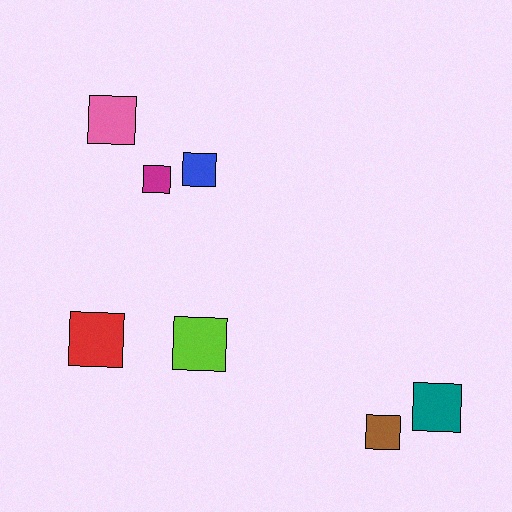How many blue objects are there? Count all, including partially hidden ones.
There is 1 blue object.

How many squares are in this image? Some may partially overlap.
There are 7 squares.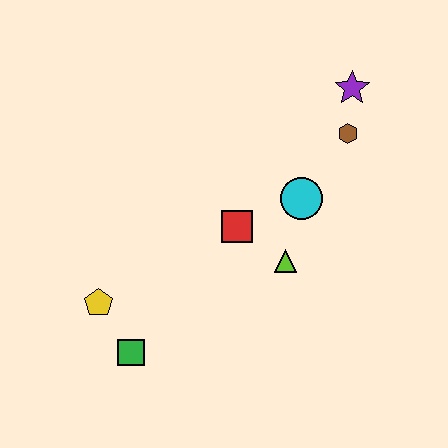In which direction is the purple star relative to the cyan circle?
The purple star is above the cyan circle.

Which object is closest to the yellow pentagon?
The green square is closest to the yellow pentagon.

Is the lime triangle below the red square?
Yes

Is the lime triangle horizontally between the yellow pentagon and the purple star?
Yes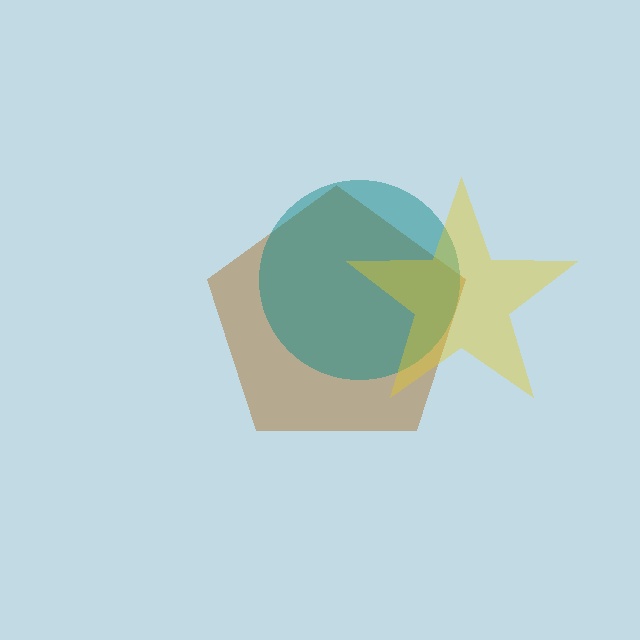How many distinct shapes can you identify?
There are 3 distinct shapes: a brown pentagon, a teal circle, a yellow star.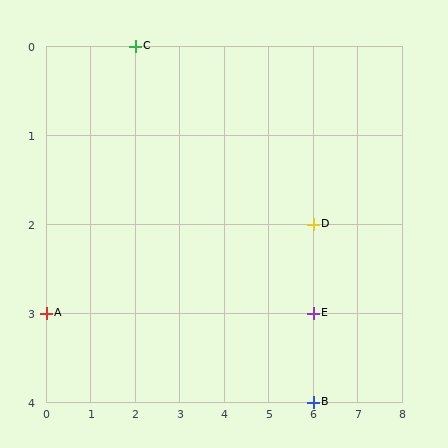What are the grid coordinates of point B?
Point B is at grid coordinates (6, 4).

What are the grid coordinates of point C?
Point C is at grid coordinates (2, 0).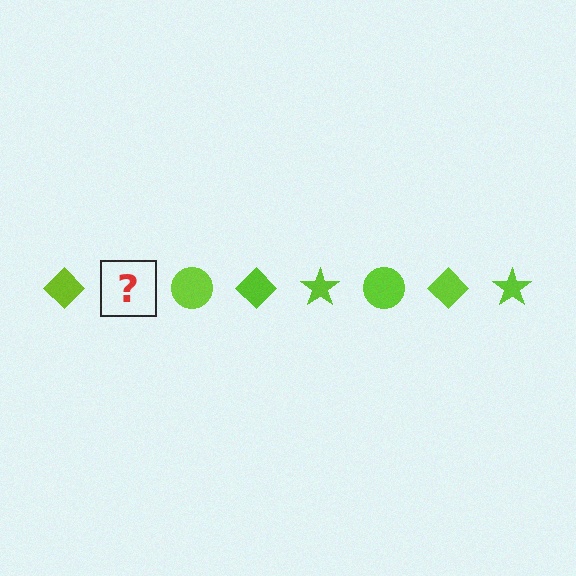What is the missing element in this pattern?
The missing element is a lime star.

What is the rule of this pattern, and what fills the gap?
The rule is that the pattern cycles through diamond, star, circle shapes in lime. The gap should be filled with a lime star.